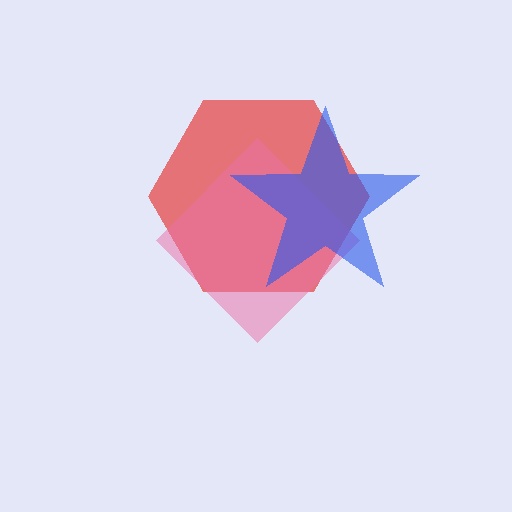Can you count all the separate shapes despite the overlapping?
Yes, there are 3 separate shapes.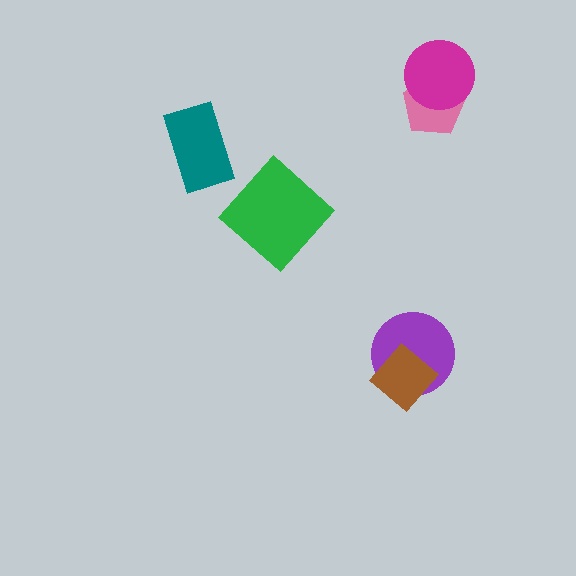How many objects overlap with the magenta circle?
1 object overlaps with the magenta circle.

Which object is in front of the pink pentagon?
The magenta circle is in front of the pink pentagon.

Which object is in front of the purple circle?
The brown diamond is in front of the purple circle.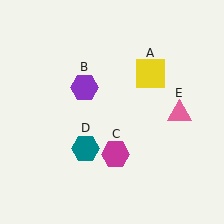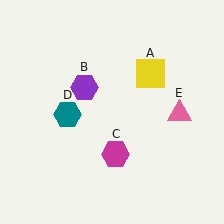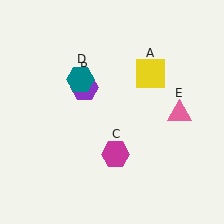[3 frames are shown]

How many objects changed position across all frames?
1 object changed position: teal hexagon (object D).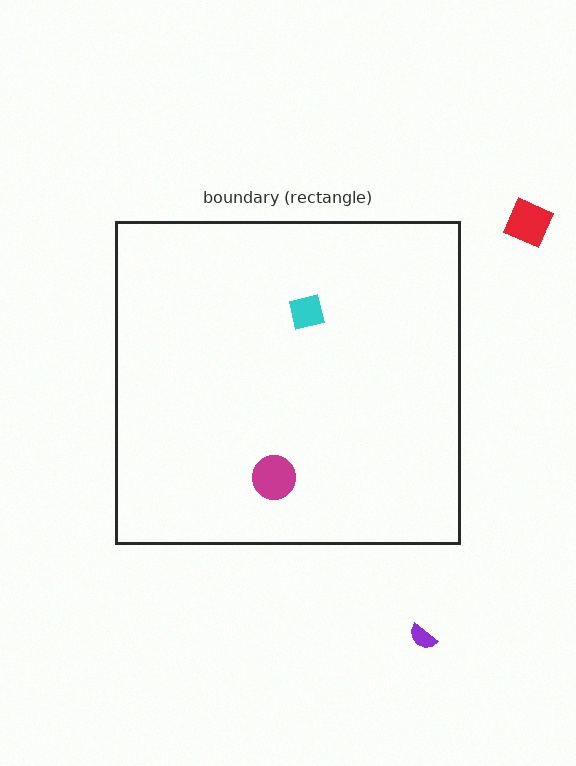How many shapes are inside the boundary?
2 inside, 2 outside.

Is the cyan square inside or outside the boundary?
Inside.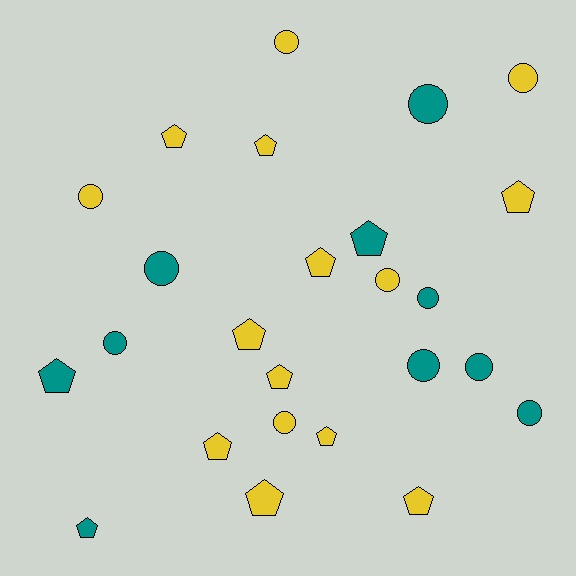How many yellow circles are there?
There are 5 yellow circles.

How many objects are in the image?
There are 25 objects.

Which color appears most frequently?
Yellow, with 15 objects.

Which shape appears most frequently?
Pentagon, with 13 objects.